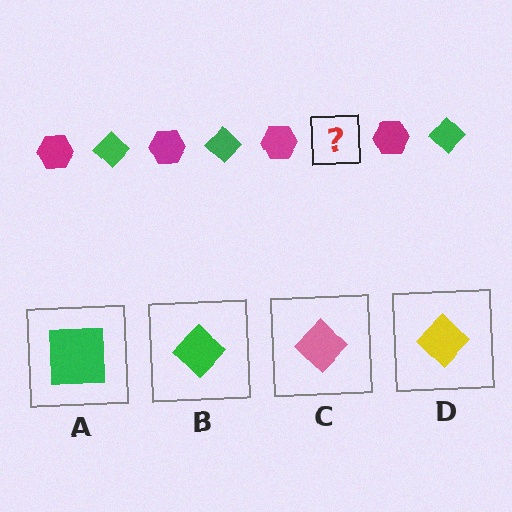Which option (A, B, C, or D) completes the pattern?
B.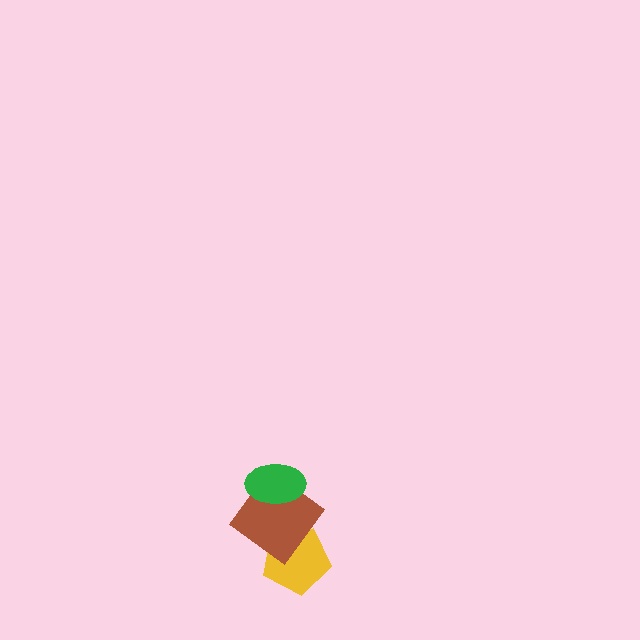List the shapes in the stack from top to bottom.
From top to bottom: the green ellipse, the brown diamond, the yellow pentagon.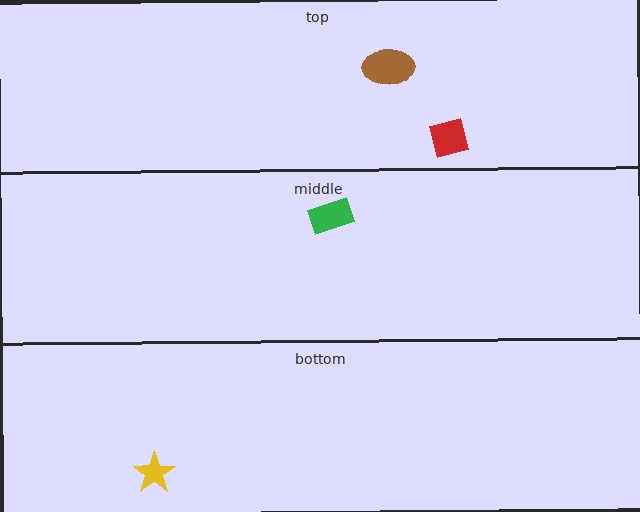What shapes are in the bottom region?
The yellow star.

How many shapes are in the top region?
2.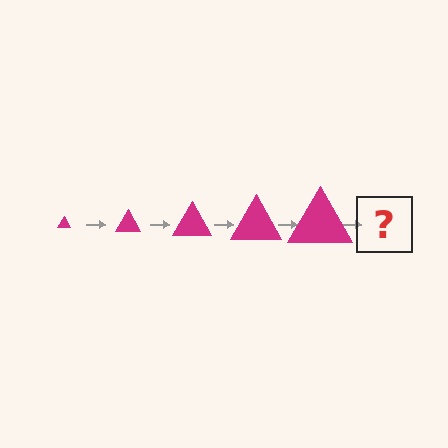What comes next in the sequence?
The next element should be a magenta triangle, larger than the previous one.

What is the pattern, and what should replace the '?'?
The pattern is that the triangle gets progressively larger each step. The '?' should be a magenta triangle, larger than the previous one.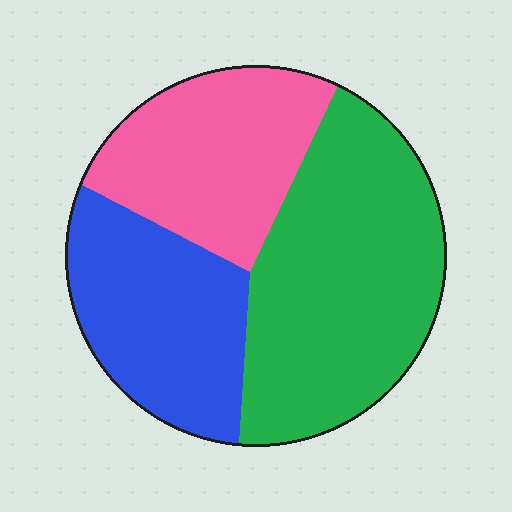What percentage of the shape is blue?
Blue covers 28% of the shape.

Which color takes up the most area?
Green, at roughly 45%.